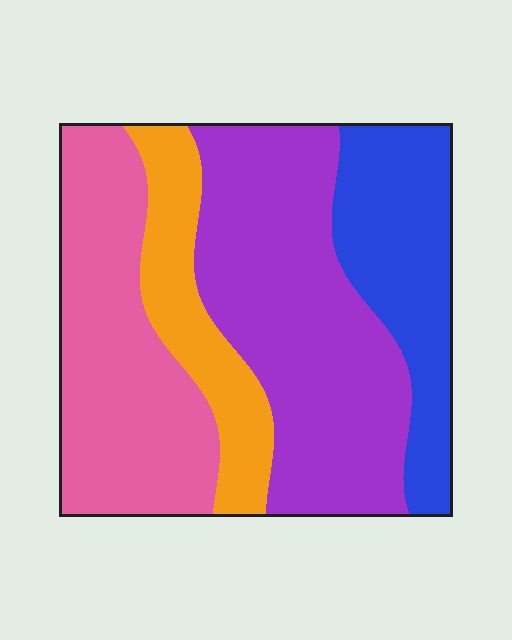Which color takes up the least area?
Orange, at roughly 15%.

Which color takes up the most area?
Purple, at roughly 35%.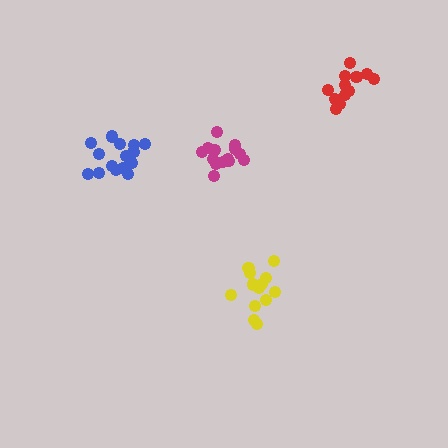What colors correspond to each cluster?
The clusters are colored: magenta, blue, yellow, red.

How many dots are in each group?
Group 1: 14 dots, Group 2: 15 dots, Group 3: 13 dots, Group 4: 12 dots (54 total).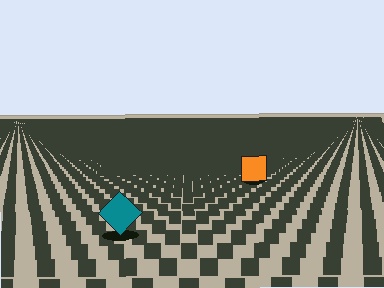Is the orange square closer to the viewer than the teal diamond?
No. The teal diamond is closer — you can tell from the texture gradient: the ground texture is coarser near it.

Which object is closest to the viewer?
The teal diamond is closest. The texture marks near it are larger and more spread out.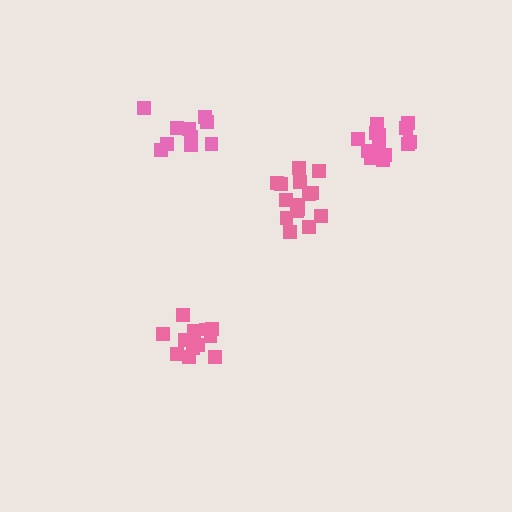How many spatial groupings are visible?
There are 4 spatial groupings.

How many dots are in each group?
Group 1: 10 dots, Group 2: 12 dots, Group 3: 14 dots, Group 4: 15 dots (51 total).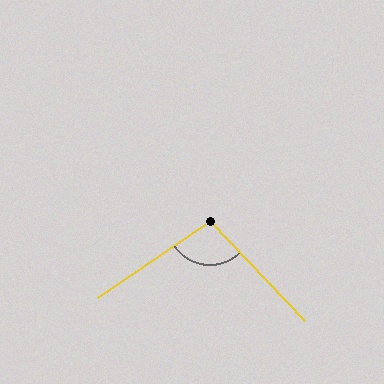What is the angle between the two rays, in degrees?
Approximately 99 degrees.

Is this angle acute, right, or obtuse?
It is obtuse.